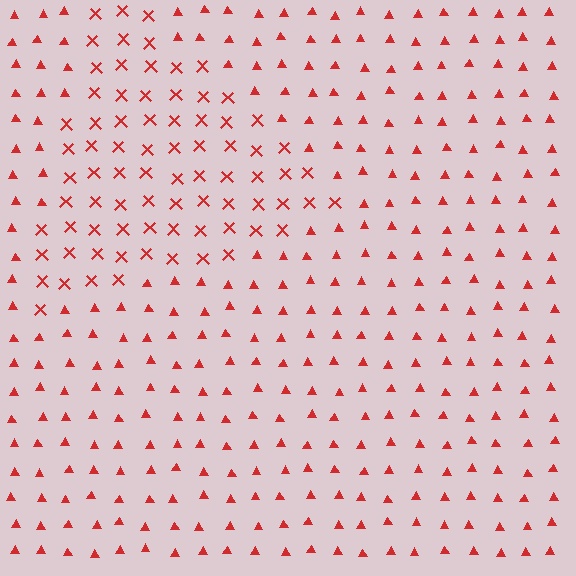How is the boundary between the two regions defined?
The boundary is defined by a change in element shape: X marks inside vs. triangles outside. All elements share the same color and spacing.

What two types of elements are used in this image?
The image uses X marks inside the triangle region and triangles outside it.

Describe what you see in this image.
The image is filled with small red elements arranged in a uniform grid. A triangle-shaped region contains X marks, while the surrounding area contains triangles. The boundary is defined purely by the change in element shape.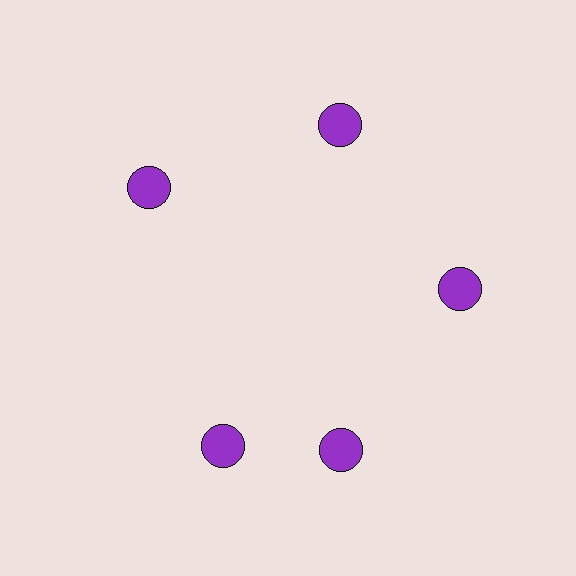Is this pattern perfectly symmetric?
No. The 5 purple circles are arranged in a ring, but one element near the 8 o'clock position is rotated out of alignment along the ring, breaking the 5-fold rotational symmetry.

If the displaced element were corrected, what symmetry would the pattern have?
It would have 5-fold rotational symmetry — the pattern would map onto itself every 72 degrees.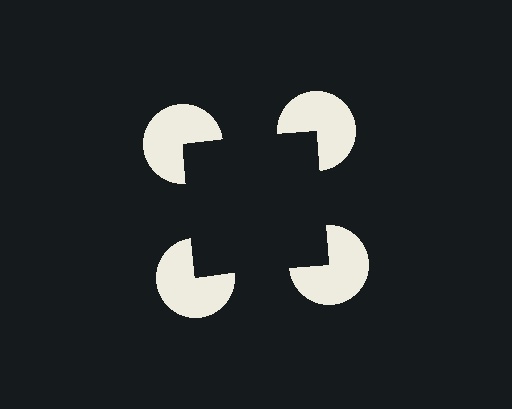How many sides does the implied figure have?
4 sides.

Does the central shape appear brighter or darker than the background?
It typically appears slightly darker than the background, even though no actual brightness change is drawn.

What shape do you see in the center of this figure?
An illusory square — its edges are inferred from the aligned wedge cuts in the pac-man discs, not physically drawn.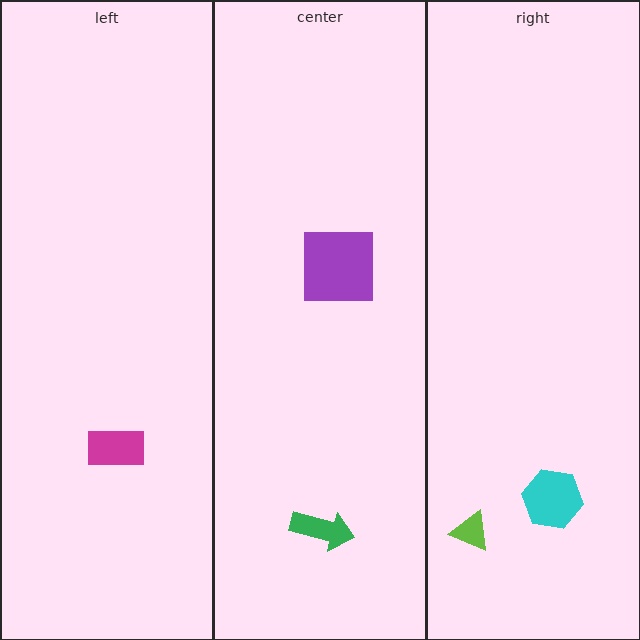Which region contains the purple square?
The center region.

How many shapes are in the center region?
2.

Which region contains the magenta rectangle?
The left region.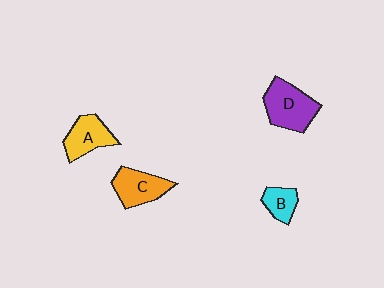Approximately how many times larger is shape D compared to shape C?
Approximately 1.2 times.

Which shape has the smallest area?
Shape B (cyan).